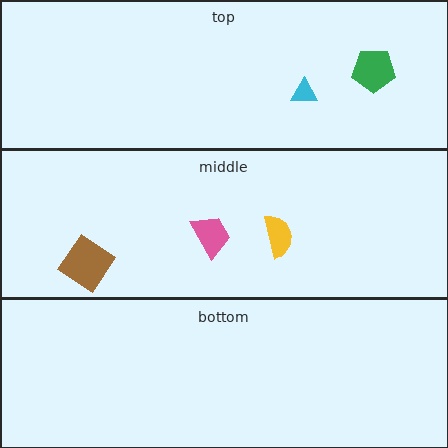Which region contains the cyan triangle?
The top region.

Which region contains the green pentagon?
The top region.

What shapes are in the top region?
The cyan triangle, the green pentagon.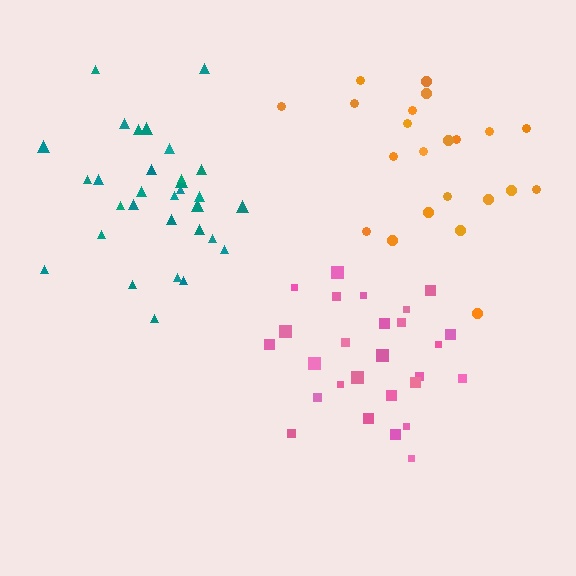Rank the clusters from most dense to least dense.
pink, teal, orange.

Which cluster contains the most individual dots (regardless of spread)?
Teal (31).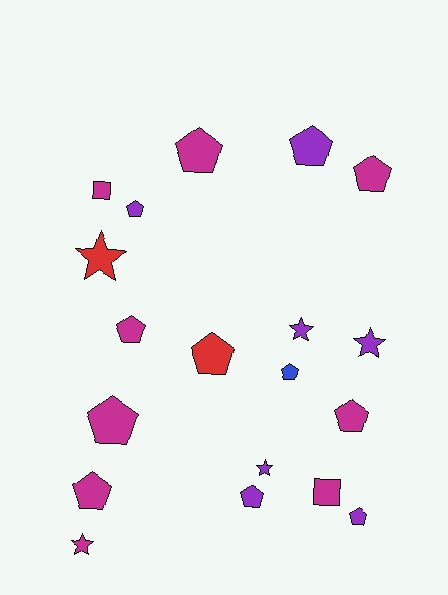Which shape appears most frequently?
Pentagon, with 12 objects.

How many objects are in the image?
There are 19 objects.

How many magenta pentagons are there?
There are 6 magenta pentagons.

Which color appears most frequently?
Magenta, with 9 objects.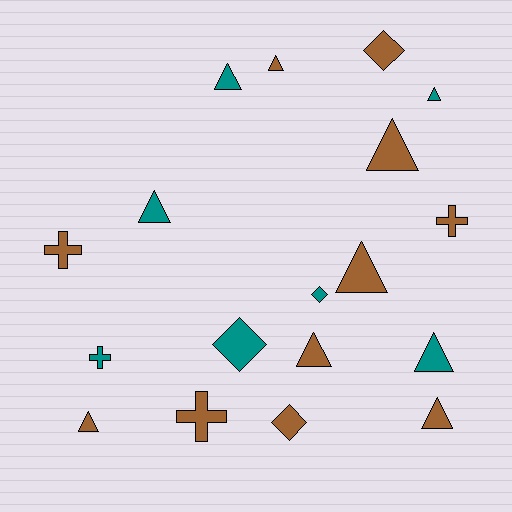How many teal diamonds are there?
There are 2 teal diamonds.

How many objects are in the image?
There are 18 objects.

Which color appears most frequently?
Brown, with 11 objects.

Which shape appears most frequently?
Triangle, with 10 objects.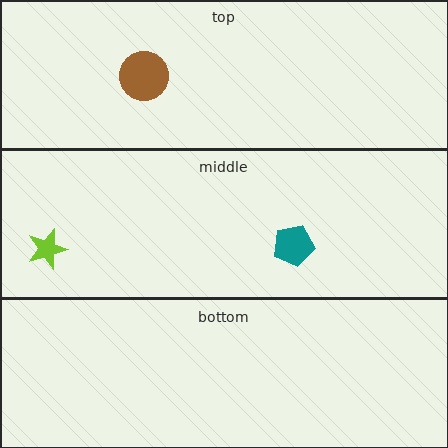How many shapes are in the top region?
1.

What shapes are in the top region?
The brown circle.